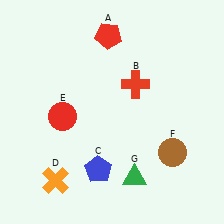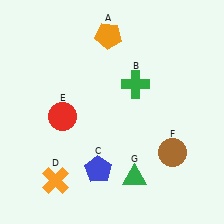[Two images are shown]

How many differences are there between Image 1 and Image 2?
There are 2 differences between the two images.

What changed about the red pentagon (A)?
In Image 1, A is red. In Image 2, it changed to orange.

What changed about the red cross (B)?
In Image 1, B is red. In Image 2, it changed to green.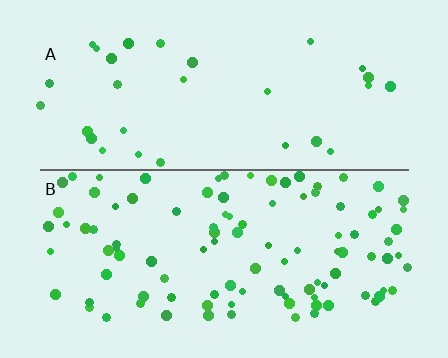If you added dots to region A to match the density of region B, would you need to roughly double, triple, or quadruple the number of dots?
Approximately triple.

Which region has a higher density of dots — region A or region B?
B (the bottom).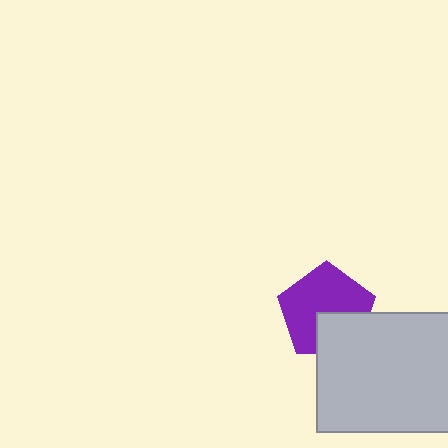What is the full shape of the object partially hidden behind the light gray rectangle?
The partially hidden object is a purple pentagon.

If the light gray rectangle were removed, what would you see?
You would see the complete purple pentagon.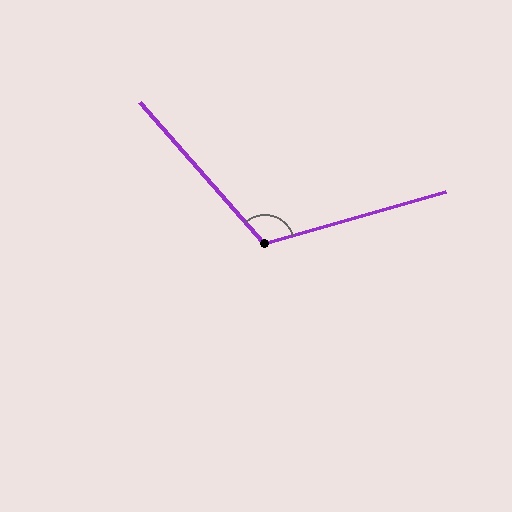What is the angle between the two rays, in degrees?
Approximately 115 degrees.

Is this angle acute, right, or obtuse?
It is obtuse.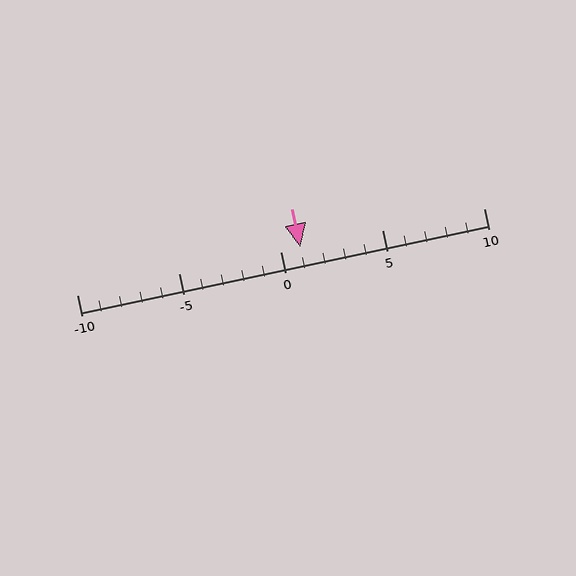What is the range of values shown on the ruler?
The ruler shows values from -10 to 10.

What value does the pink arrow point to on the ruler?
The pink arrow points to approximately 1.